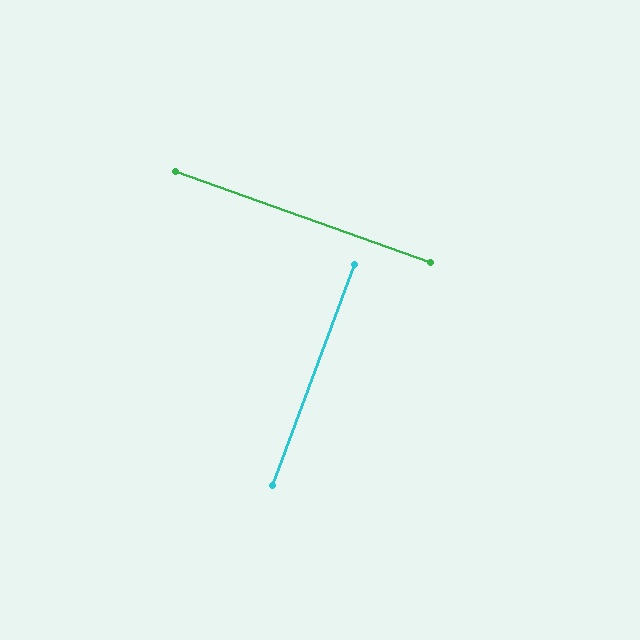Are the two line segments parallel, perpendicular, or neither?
Perpendicular — they meet at approximately 89°.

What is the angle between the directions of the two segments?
Approximately 89 degrees.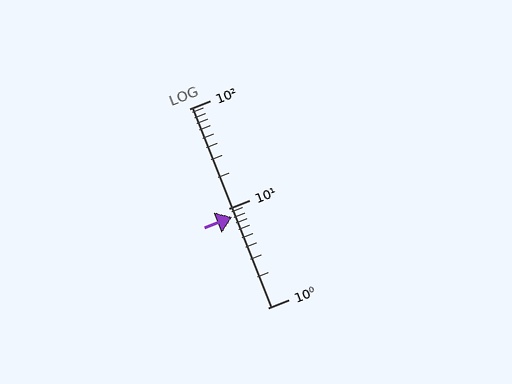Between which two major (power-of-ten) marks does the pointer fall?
The pointer is between 1 and 10.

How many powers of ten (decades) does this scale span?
The scale spans 2 decades, from 1 to 100.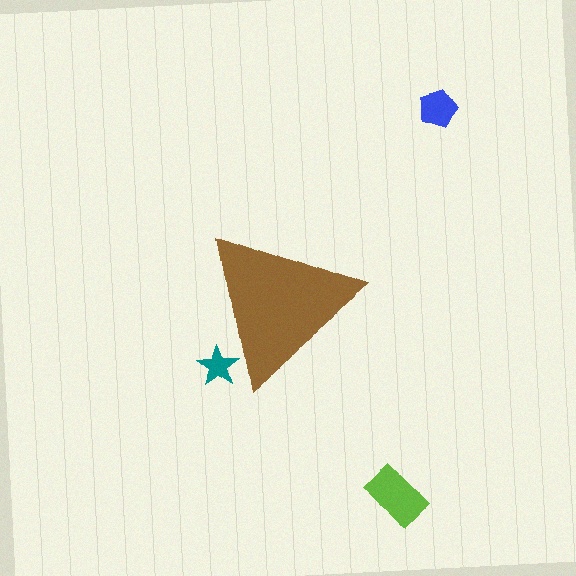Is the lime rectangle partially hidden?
No, the lime rectangle is fully visible.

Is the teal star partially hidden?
Yes, the teal star is partially hidden behind the brown triangle.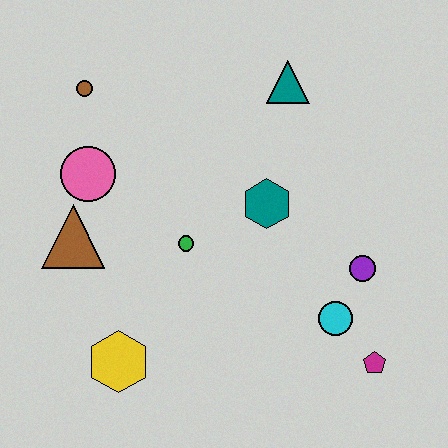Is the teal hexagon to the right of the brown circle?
Yes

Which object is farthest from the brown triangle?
The magenta pentagon is farthest from the brown triangle.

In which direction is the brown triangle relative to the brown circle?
The brown triangle is below the brown circle.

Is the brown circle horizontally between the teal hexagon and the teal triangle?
No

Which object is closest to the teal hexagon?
The green circle is closest to the teal hexagon.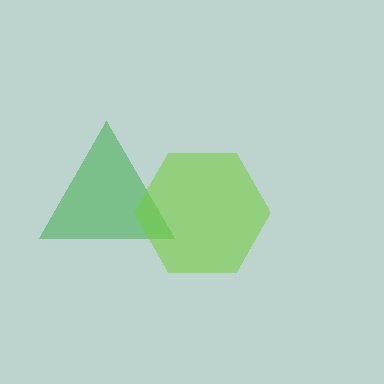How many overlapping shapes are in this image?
There are 2 overlapping shapes in the image.